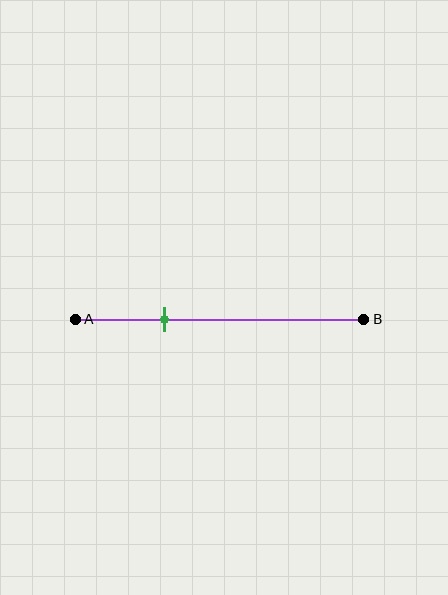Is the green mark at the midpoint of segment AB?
No, the mark is at about 30% from A, not at the 50% midpoint.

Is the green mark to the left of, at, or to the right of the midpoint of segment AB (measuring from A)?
The green mark is to the left of the midpoint of segment AB.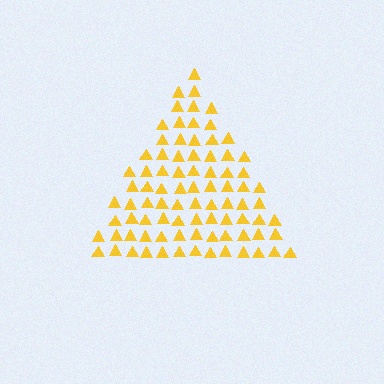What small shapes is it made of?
It is made of small triangles.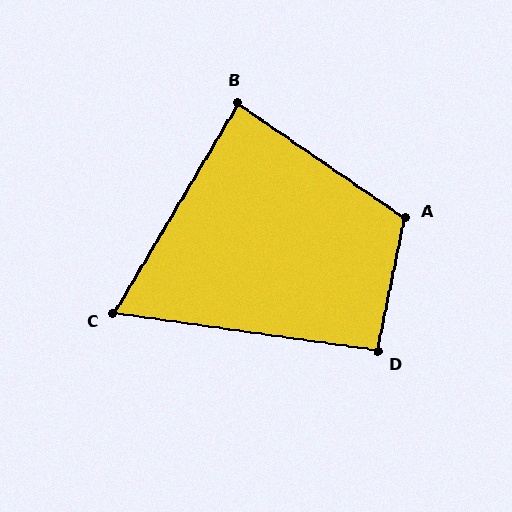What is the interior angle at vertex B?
Approximately 86 degrees (approximately right).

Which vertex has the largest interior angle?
A, at approximately 112 degrees.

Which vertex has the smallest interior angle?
C, at approximately 68 degrees.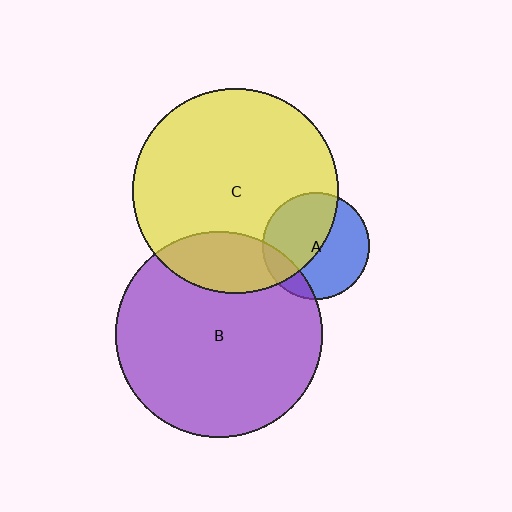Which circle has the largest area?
Circle B (purple).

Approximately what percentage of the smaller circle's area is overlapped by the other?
Approximately 20%.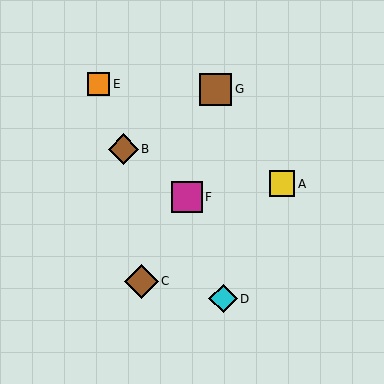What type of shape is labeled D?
Shape D is a cyan diamond.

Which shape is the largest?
The brown diamond (labeled C) is the largest.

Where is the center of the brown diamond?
The center of the brown diamond is at (142, 282).